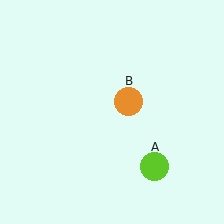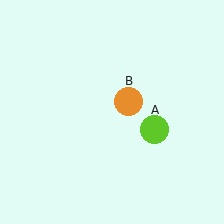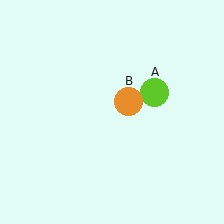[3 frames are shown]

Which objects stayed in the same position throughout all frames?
Orange circle (object B) remained stationary.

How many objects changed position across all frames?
1 object changed position: lime circle (object A).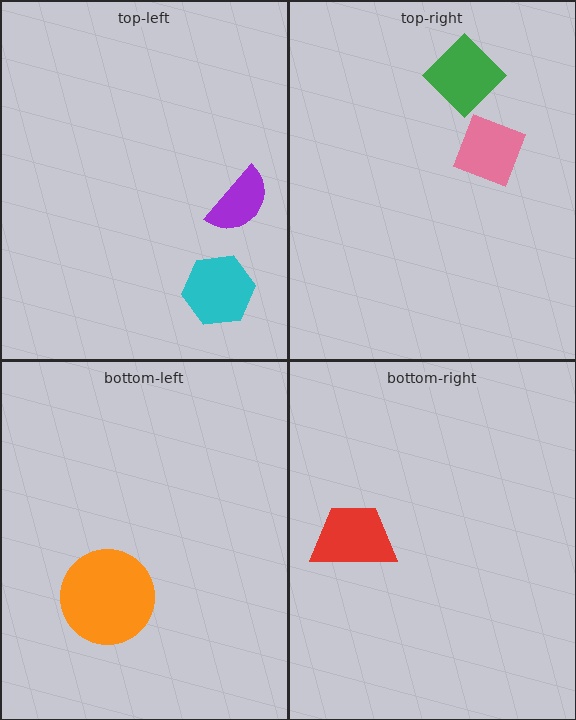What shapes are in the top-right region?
The green diamond, the pink diamond.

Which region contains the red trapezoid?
The bottom-right region.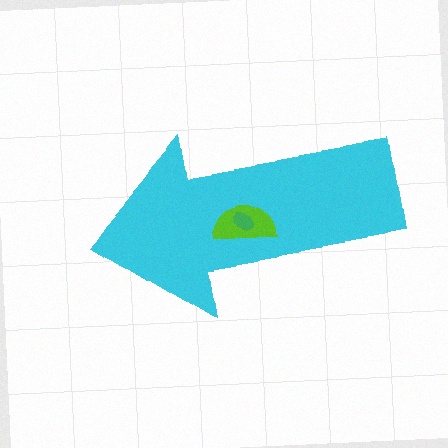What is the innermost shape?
The green ellipse.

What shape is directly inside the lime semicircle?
The green ellipse.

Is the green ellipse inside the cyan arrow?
Yes.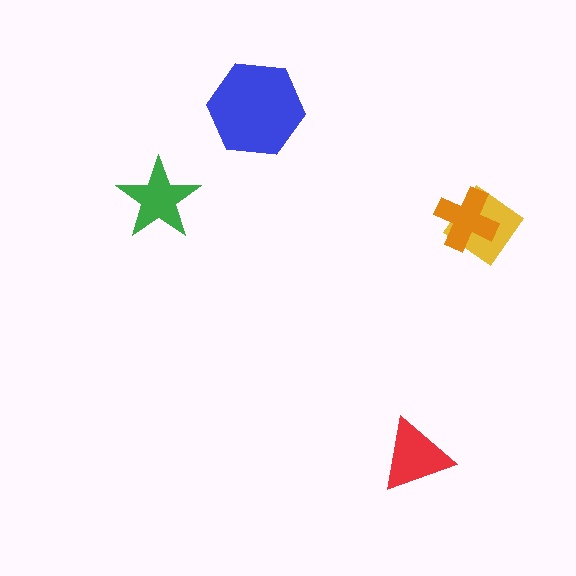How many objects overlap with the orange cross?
1 object overlaps with the orange cross.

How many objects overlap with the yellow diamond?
1 object overlaps with the yellow diamond.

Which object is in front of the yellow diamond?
The orange cross is in front of the yellow diamond.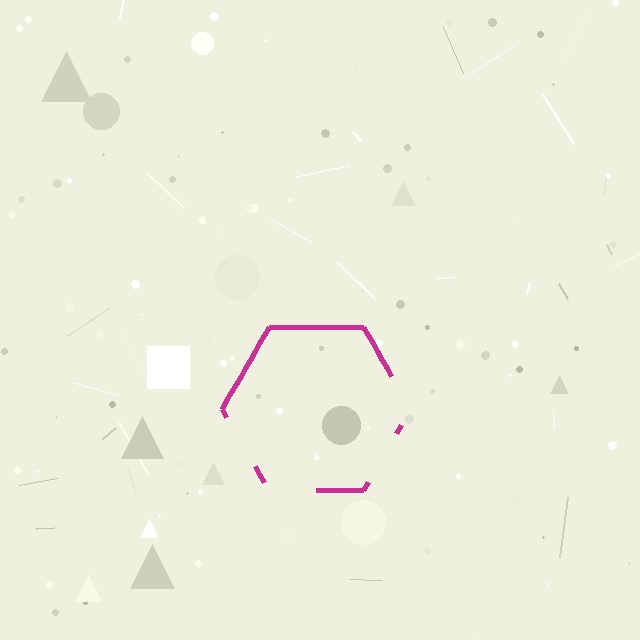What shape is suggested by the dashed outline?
The dashed outline suggests a hexagon.